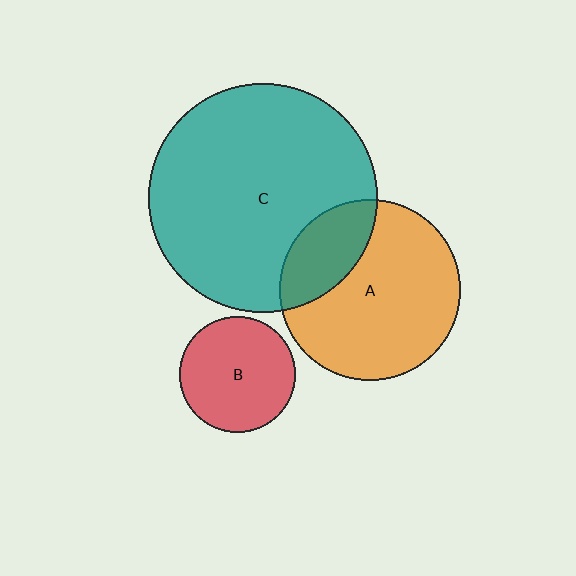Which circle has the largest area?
Circle C (teal).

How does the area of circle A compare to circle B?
Approximately 2.5 times.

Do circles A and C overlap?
Yes.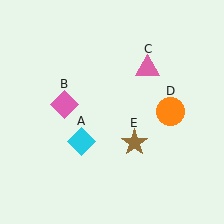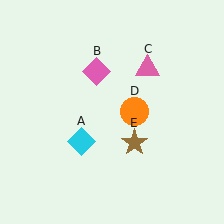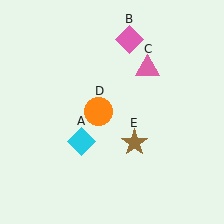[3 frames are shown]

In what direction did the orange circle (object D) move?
The orange circle (object D) moved left.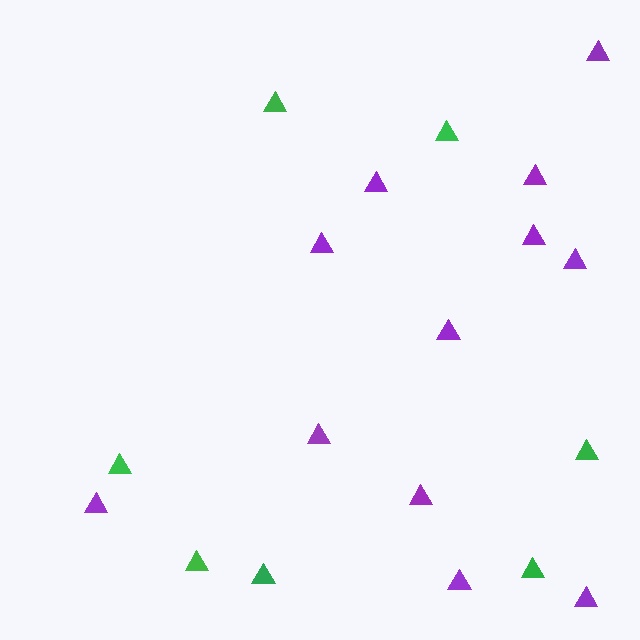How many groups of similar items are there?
There are 2 groups: one group of green triangles (7) and one group of purple triangles (12).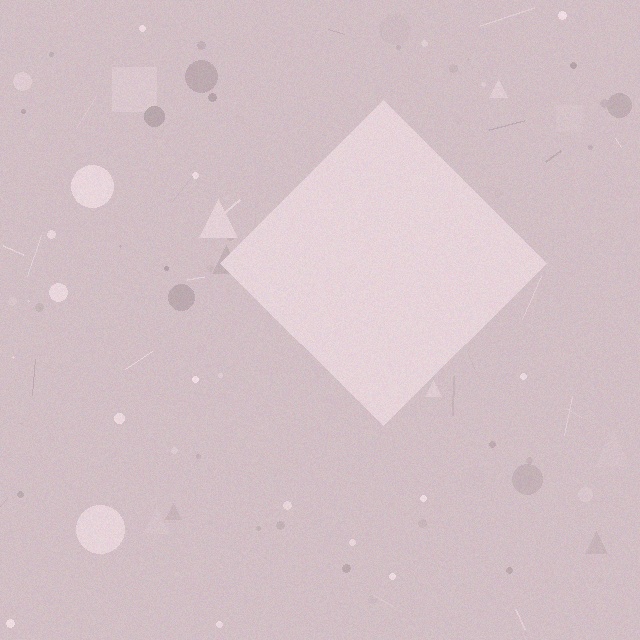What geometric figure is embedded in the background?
A diamond is embedded in the background.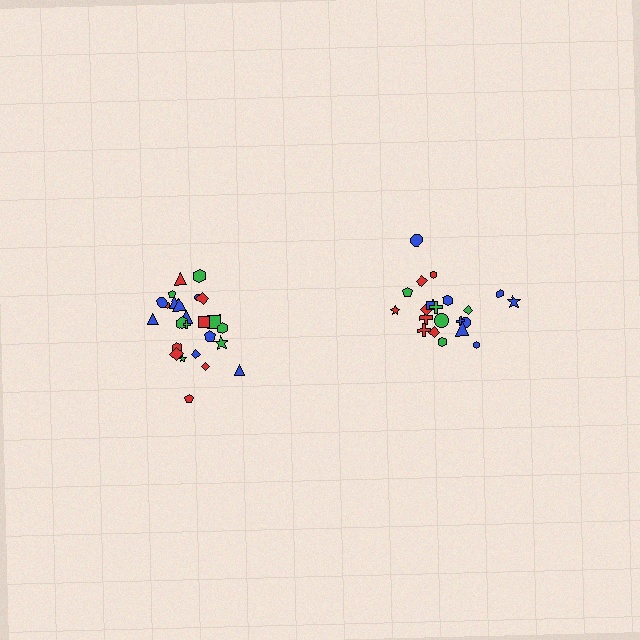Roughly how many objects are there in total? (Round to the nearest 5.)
Roughly 45 objects in total.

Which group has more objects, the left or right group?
The left group.